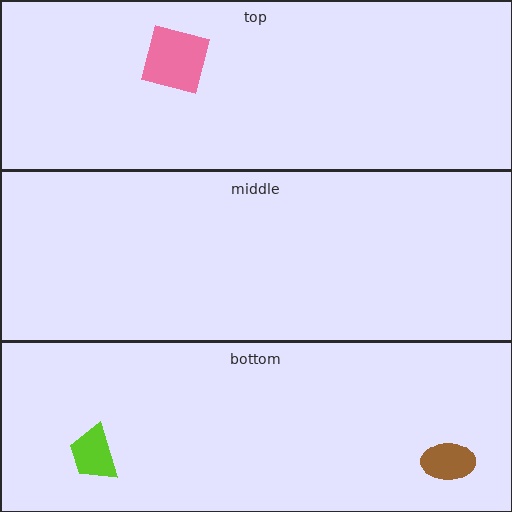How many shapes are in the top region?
1.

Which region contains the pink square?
The top region.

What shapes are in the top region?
The pink square.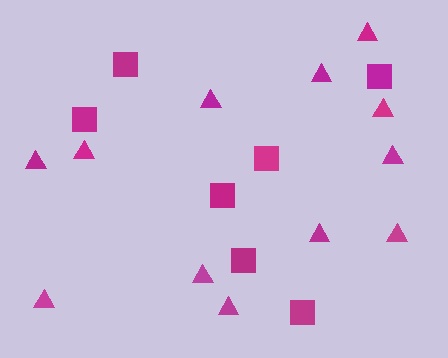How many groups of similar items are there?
There are 2 groups: one group of squares (7) and one group of triangles (12).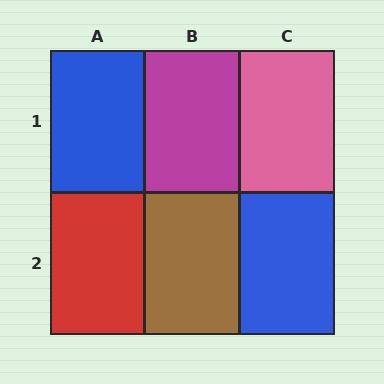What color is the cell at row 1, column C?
Pink.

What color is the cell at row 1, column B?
Magenta.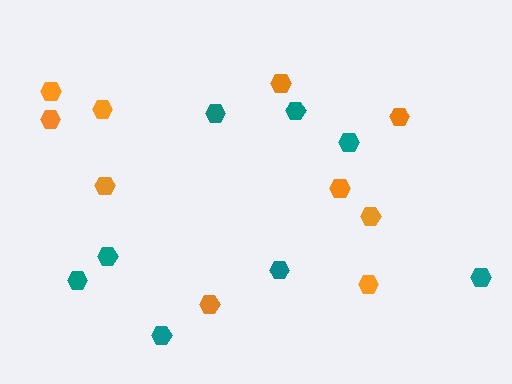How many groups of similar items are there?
There are 2 groups: one group of teal hexagons (8) and one group of orange hexagons (10).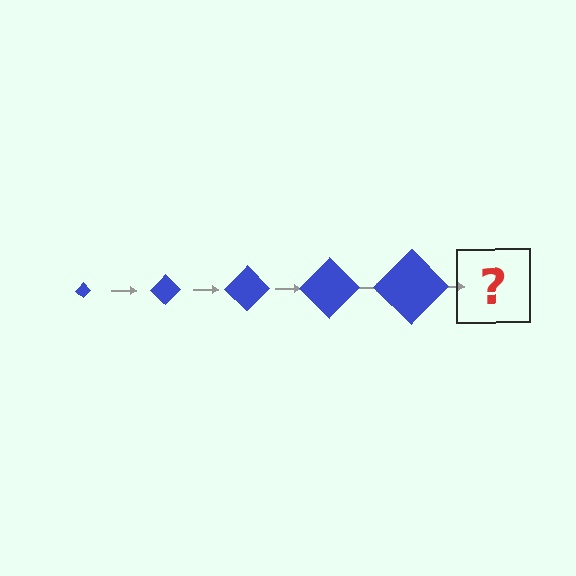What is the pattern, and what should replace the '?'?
The pattern is that the diamond gets progressively larger each step. The '?' should be a blue diamond, larger than the previous one.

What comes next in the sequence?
The next element should be a blue diamond, larger than the previous one.